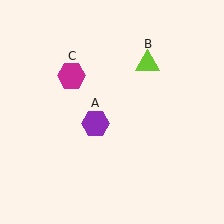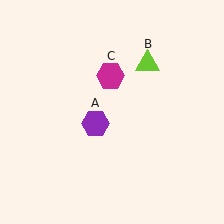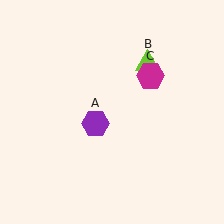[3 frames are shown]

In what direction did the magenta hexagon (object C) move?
The magenta hexagon (object C) moved right.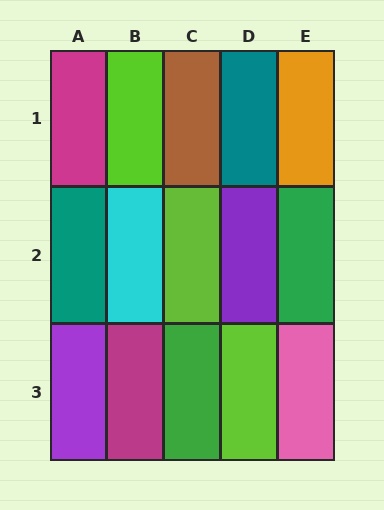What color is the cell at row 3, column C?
Green.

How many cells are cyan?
1 cell is cyan.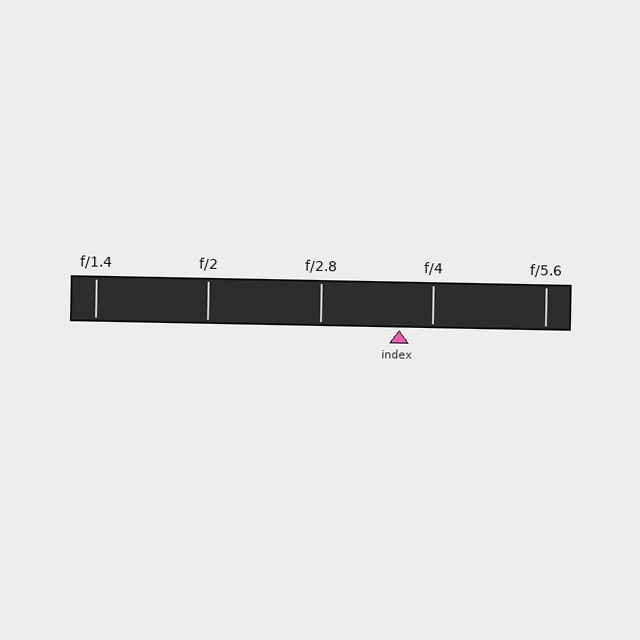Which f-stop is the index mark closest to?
The index mark is closest to f/4.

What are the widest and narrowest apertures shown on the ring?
The widest aperture shown is f/1.4 and the narrowest is f/5.6.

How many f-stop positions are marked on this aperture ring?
There are 5 f-stop positions marked.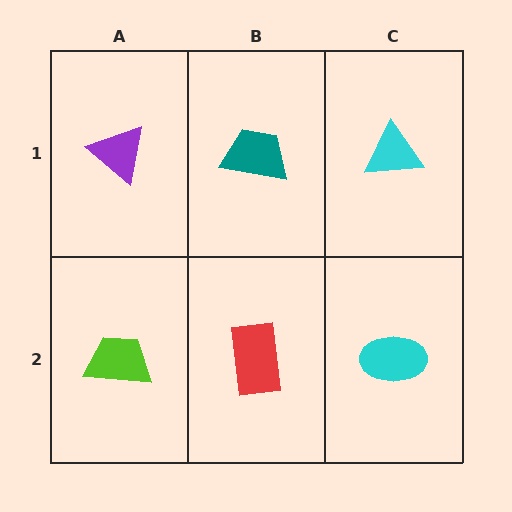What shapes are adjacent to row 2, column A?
A purple triangle (row 1, column A), a red rectangle (row 2, column B).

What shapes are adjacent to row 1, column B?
A red rectangle (row 2, column B), a purple triangle (row 1, column A), a cyan triangle (row 1, column C).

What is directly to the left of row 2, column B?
A lime trapezoid.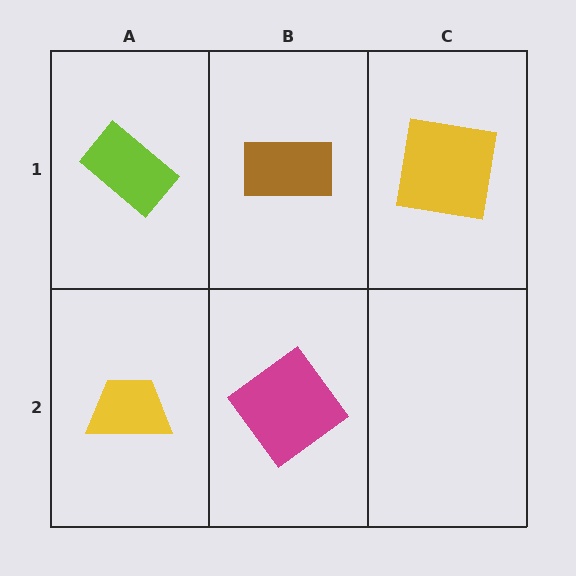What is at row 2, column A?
A yellow trapezoid.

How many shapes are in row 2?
2 shapes.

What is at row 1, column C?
A yellow square.